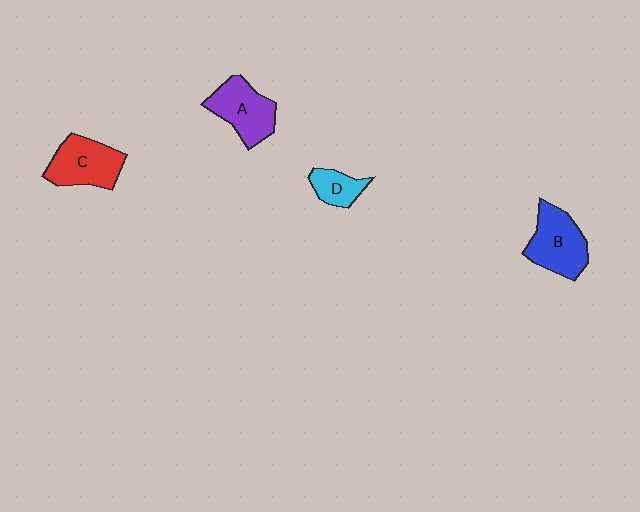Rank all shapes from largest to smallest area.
From largest to smallest: B (blue), C (red), A (purple), D (cyan).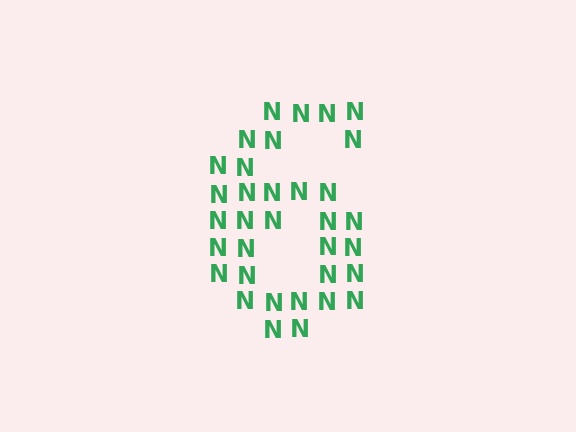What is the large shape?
The large shape is the digit 6.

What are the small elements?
The small elements are letter N's.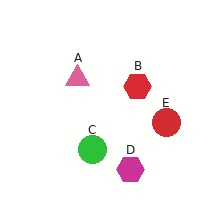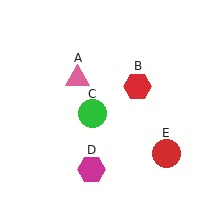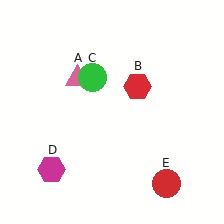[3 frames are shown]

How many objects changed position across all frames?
3 objects changed position: green circle (object C), magenta hexagon (object D), red circle (object E).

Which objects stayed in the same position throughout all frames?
Pink triangle (object A) and red hexagon (object B) remained stationary.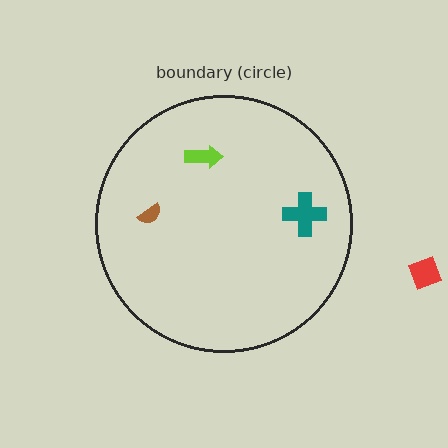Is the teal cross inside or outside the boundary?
Inside.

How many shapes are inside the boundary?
3 inside, 1 outside.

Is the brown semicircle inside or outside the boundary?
Inside.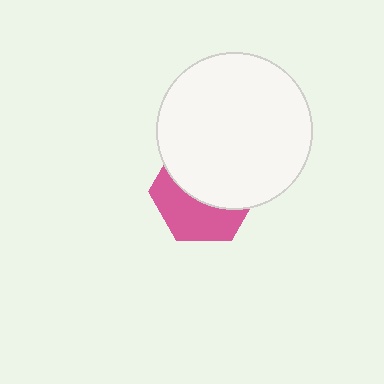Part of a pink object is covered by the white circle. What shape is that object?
It is a hexagon.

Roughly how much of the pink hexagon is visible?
A small part of it is visible (roughly 44%).